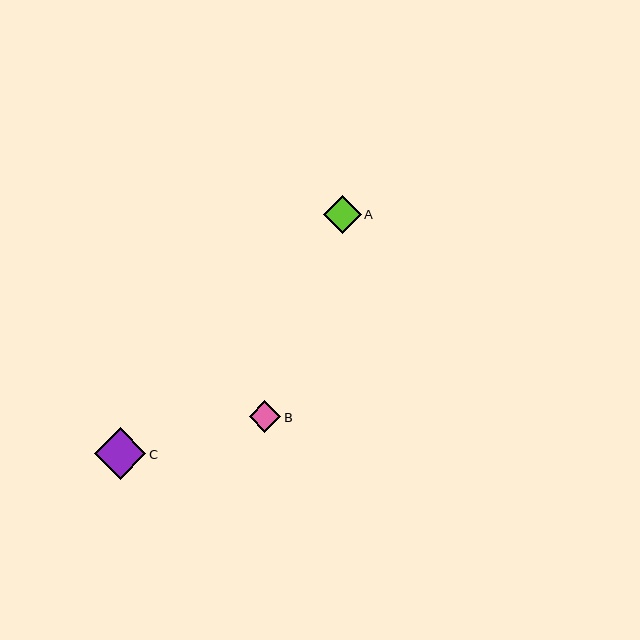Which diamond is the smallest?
Diamond B is the smallest with a size of approximately 32 pixels.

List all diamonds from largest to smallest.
From largest to smallest: C, A, B.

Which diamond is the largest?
Diamond C is the largest with a size of approximately 52 pixels.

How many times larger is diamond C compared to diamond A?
Diamond C is approximately 1.4 times the size of diamond A.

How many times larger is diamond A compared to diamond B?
Diamond A is approximately 1.2 times the size of diamond B.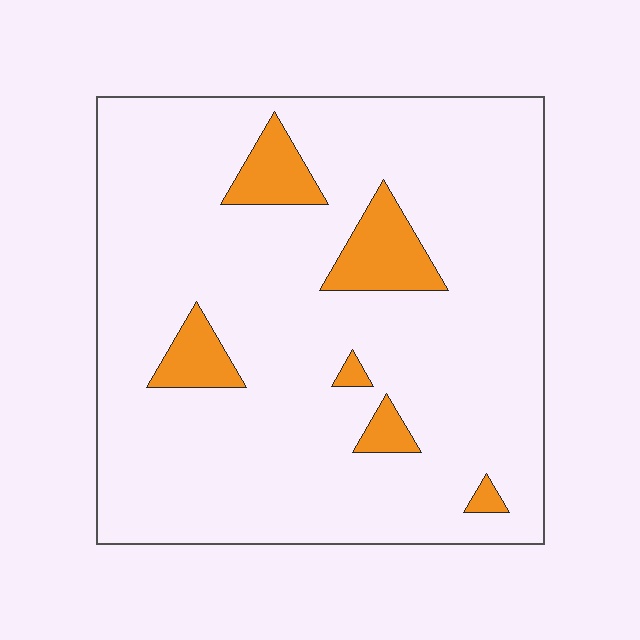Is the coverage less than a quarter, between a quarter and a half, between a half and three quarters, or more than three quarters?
Less than a quarter.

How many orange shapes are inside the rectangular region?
6.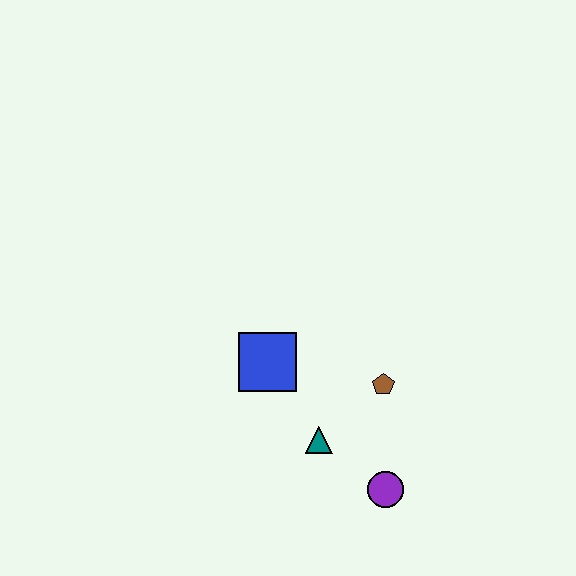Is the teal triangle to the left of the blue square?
No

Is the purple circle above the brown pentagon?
No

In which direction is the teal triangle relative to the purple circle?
The teal triangle is to the left of the purple circle.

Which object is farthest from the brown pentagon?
The blue square is farthest from the brown pentagon.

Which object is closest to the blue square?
The teal triangle is closest to the blue square.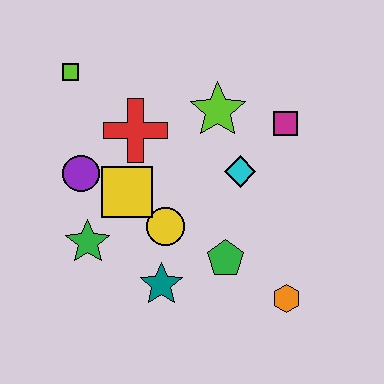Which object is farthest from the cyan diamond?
The lime square is farthest from the cyan diamond.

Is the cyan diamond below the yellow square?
No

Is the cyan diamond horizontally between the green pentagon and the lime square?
No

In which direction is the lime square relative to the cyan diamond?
The lime square is to the left of the cyan diamond.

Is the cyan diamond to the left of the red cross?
No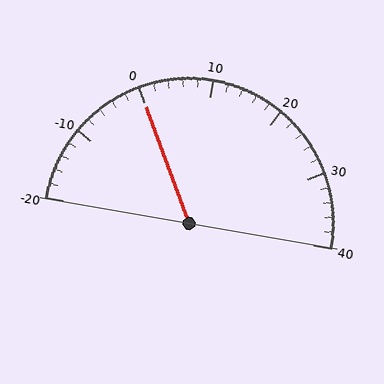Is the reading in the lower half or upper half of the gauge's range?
The reading is in the lower half of the range (-20 to 40).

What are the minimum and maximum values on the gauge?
The gauge ranges from -20 to 40.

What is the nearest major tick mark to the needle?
The nearest major tick mark is 0.